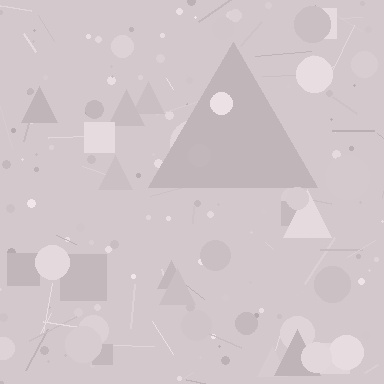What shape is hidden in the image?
A triangle is hidden in the image.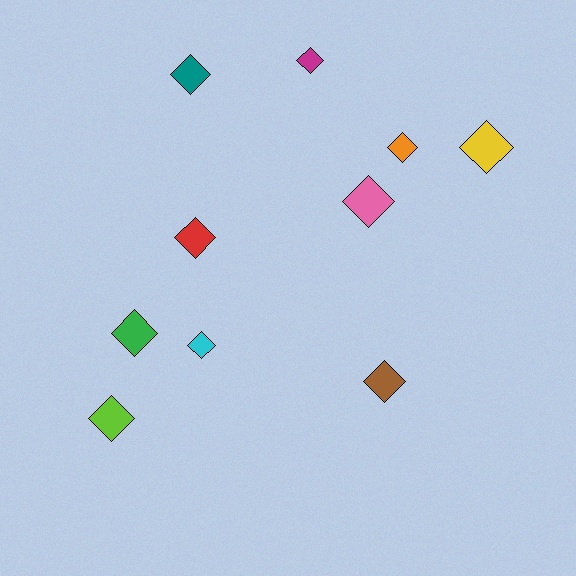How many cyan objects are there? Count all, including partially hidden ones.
There is 1 cyan object.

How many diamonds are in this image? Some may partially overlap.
There are 10 diamonds.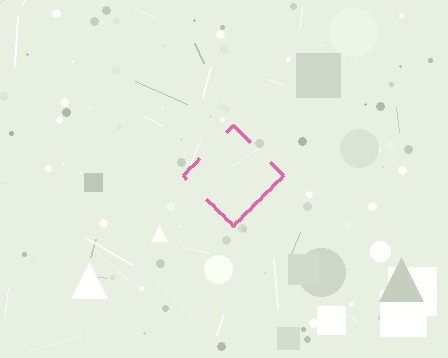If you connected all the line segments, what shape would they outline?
They would outline a diamond.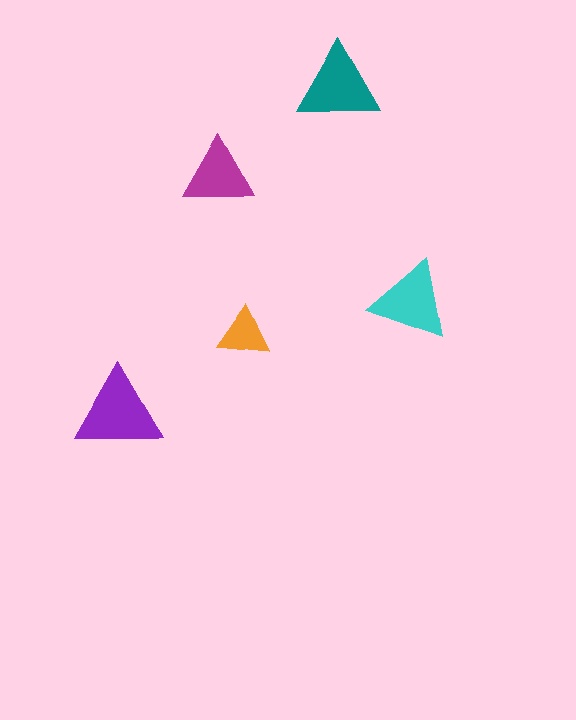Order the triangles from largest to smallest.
the purple one, the teal one, the cyan one, the magenta one, the orange one.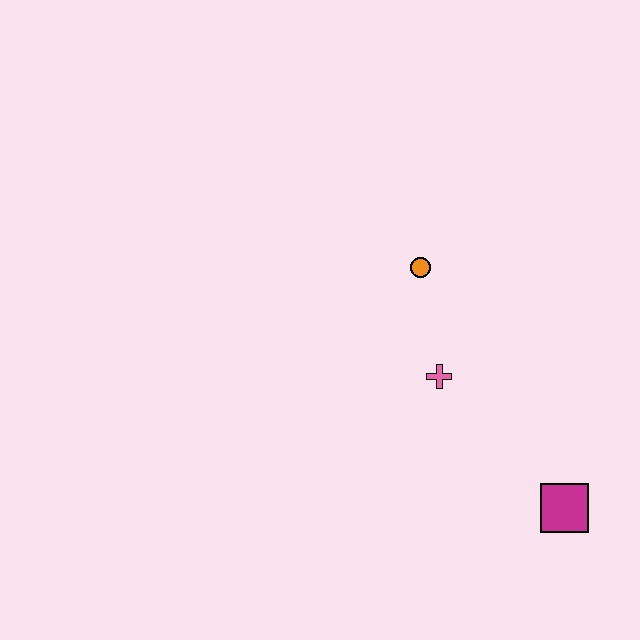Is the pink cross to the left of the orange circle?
No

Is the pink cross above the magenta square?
Yes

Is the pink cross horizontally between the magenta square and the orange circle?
Yes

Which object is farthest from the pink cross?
The magenta square is farthest from the pink cross.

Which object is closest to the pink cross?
The orange circle is closest to the pink cross.